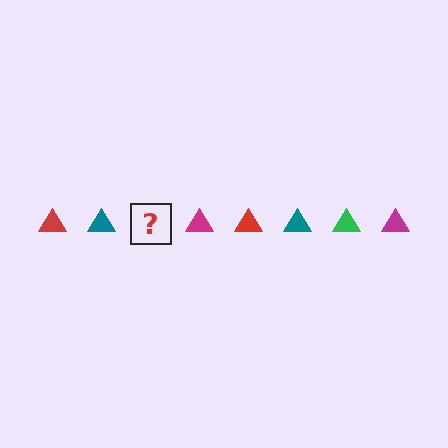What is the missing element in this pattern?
The missing element is a green triangle.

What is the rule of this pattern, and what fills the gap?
The rule is that the pattern cycles through red, teal, green, magenta triangles. The gap should be filled with a green triangle.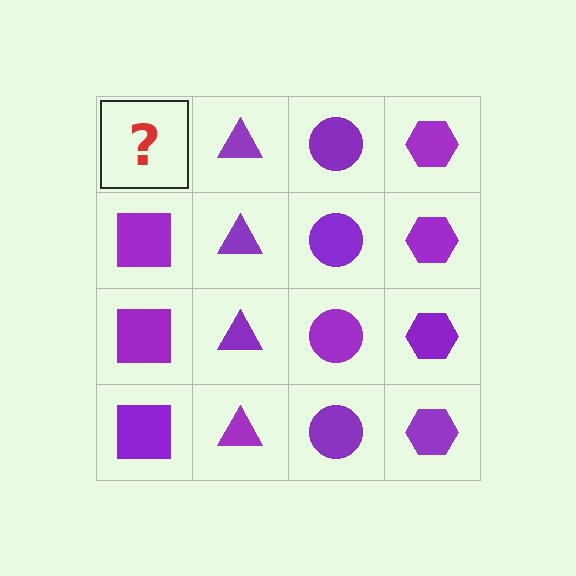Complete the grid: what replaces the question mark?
The question mark should be replaced with a purple square.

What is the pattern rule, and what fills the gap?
The rule is that each column has a consistent shape. The gap should be filled with a purple square.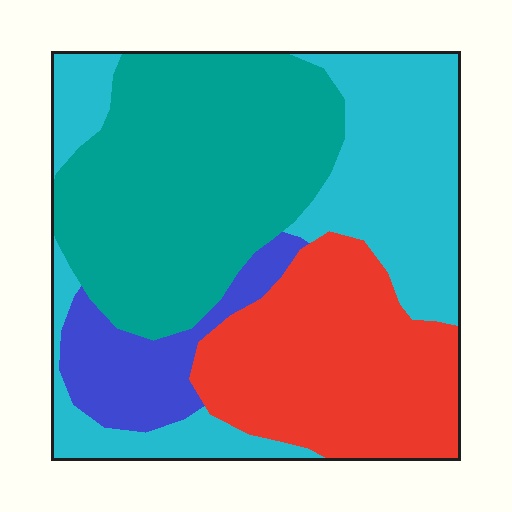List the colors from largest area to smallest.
From largest to smallest: teal, cyan, red, blue.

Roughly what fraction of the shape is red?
Red covers 26% of the shape.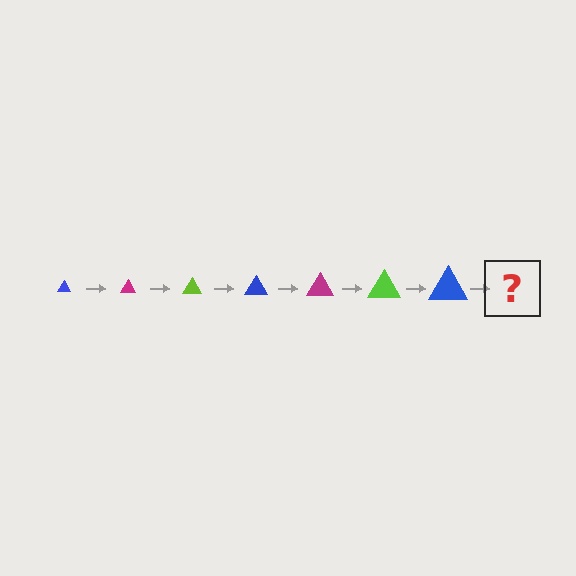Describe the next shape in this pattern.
It should be a magenta triangle, larger than the previous one.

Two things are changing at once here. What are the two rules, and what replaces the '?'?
The two rules are that the triangle grows larger each step and the color cycles through blue, magenta, and lime. The '?' should be a magenta triangle, larger than the previous one.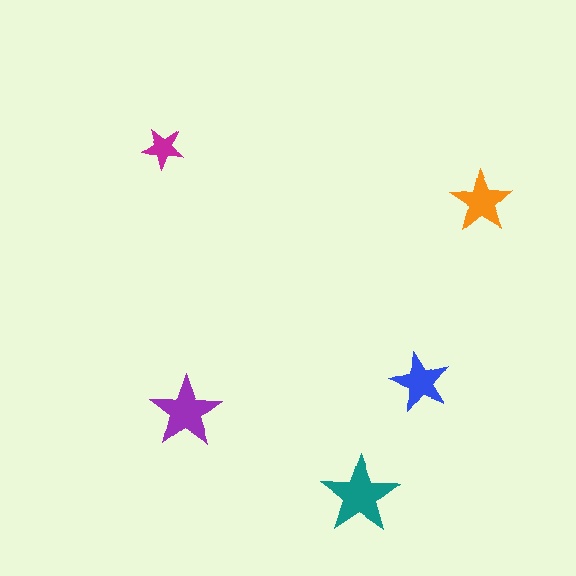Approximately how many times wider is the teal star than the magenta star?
About 2 times wider.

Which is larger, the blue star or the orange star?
The orange one.